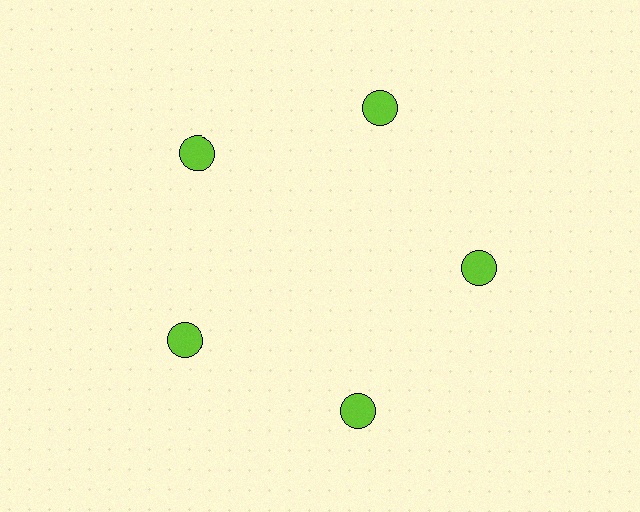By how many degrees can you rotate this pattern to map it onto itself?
The pattern maps onto itself every 72 degrees of rotation.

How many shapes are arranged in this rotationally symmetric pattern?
There are 5 shapes, arranged in 5 groups of 1.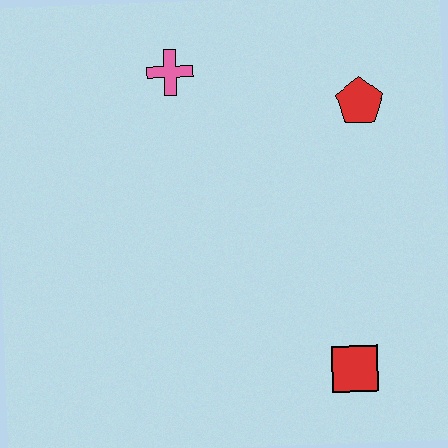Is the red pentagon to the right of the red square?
Yes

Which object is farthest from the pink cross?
The red square is farthest from the pink cross.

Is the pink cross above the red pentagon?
Yes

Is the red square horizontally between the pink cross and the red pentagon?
Yes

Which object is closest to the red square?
The red pentagon is closest to the red square.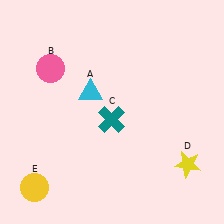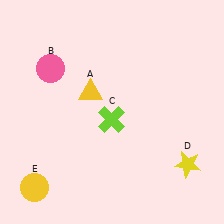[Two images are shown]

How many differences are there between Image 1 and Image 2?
There are 2 differences between the two images.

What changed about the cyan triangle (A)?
In Image 1, A is cyan. In Image 2, it changed to yellow.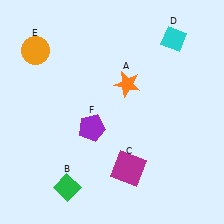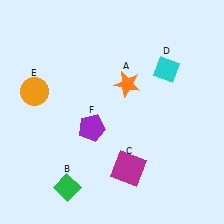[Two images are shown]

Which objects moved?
The objects that moved are: the cyan diamond (D), the orange circle (E).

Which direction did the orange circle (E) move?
The orange circle (E) moved down.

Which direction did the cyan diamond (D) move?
The cyan diamond (D) moved down.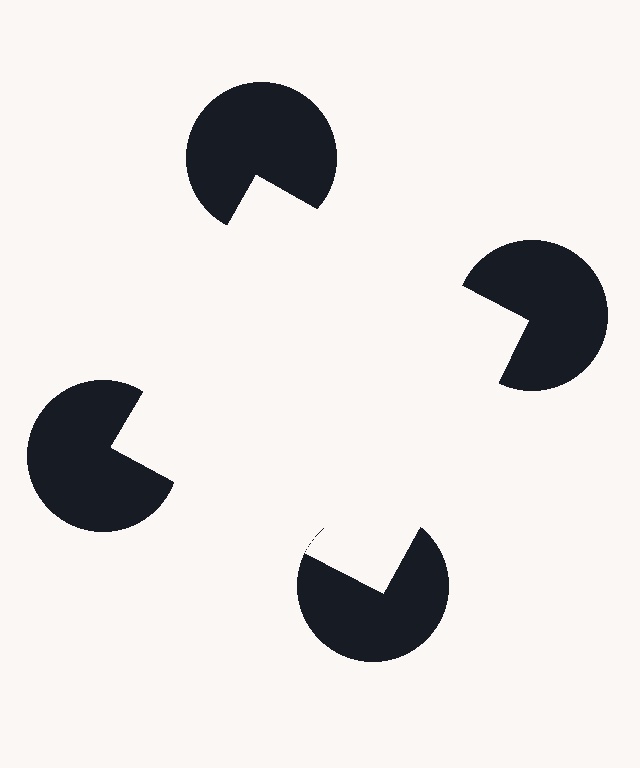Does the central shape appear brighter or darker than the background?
It typically appears slightly brighter than the background, even though no actual brightness change is drawn.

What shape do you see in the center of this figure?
An illusory square — its edges are inferred from the aligned wedge cuts in the pac-man discs, not physically drawn.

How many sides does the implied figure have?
4 sides.